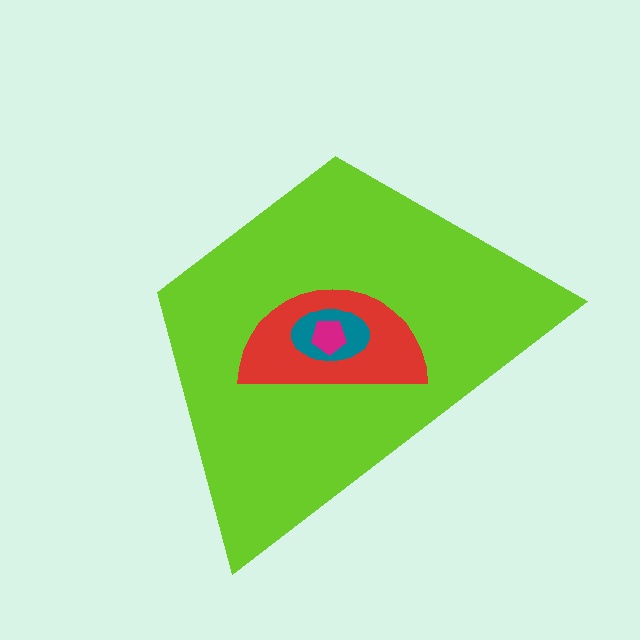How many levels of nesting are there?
4.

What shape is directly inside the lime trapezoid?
The red semicircle.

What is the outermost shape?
The lime trapezoid.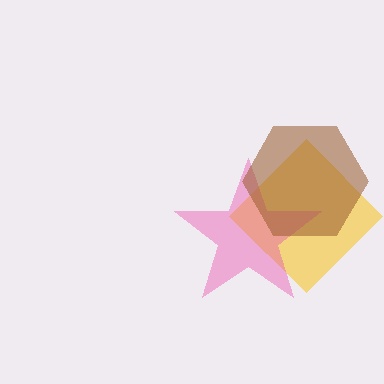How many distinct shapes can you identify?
There are 3 distinct shapes: a yellow diamond, a pink star, a brown hexagon.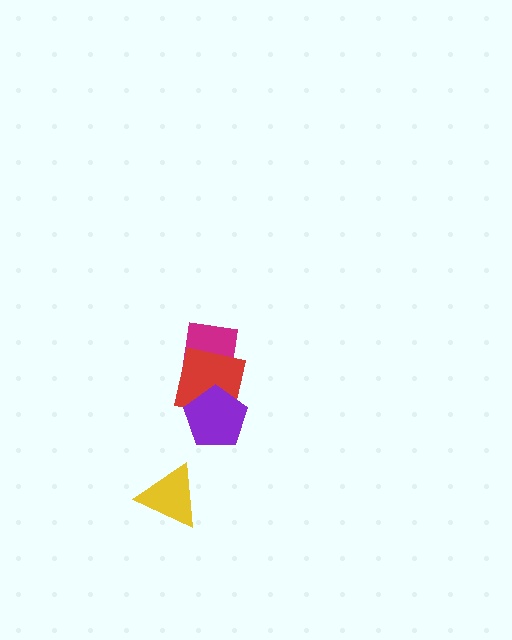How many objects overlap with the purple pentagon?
1 object overlaps with the purple pentagon.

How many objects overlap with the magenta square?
1 object overlaps with the magenta square.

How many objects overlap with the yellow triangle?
0 objects overlap with the yellow triangle.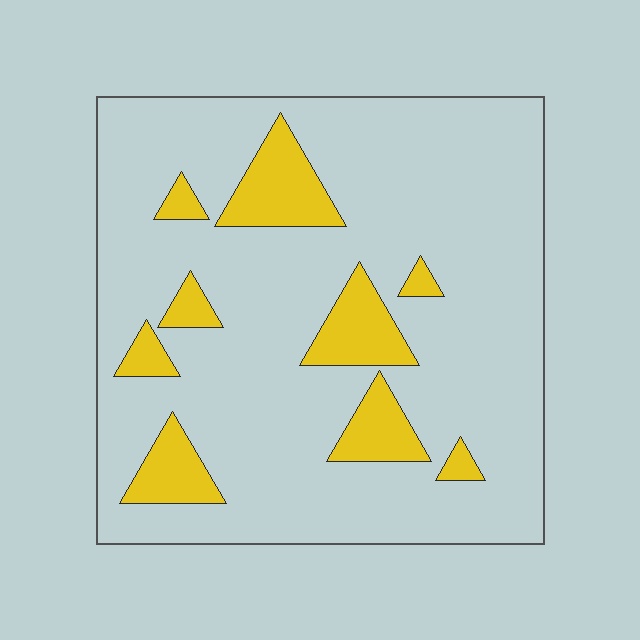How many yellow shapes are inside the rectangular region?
9.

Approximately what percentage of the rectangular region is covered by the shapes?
Approximately 15%.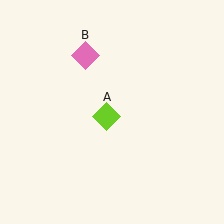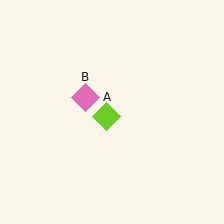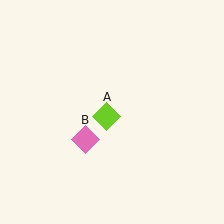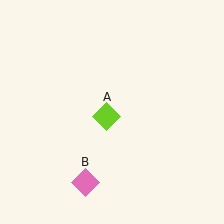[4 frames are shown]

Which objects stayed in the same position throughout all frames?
Lime diamond (object A) remained stationary.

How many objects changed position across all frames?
1 object changed position: pink diamond (object B).